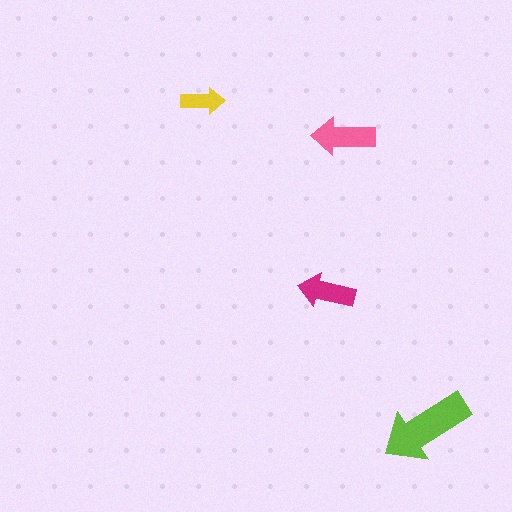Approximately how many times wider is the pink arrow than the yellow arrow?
About 1.5 times wider.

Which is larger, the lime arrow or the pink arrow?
The lime one.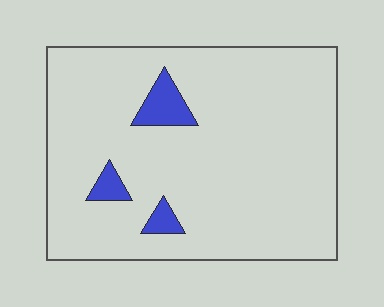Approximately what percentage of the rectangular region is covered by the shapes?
Approximately 5%.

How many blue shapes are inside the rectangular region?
3.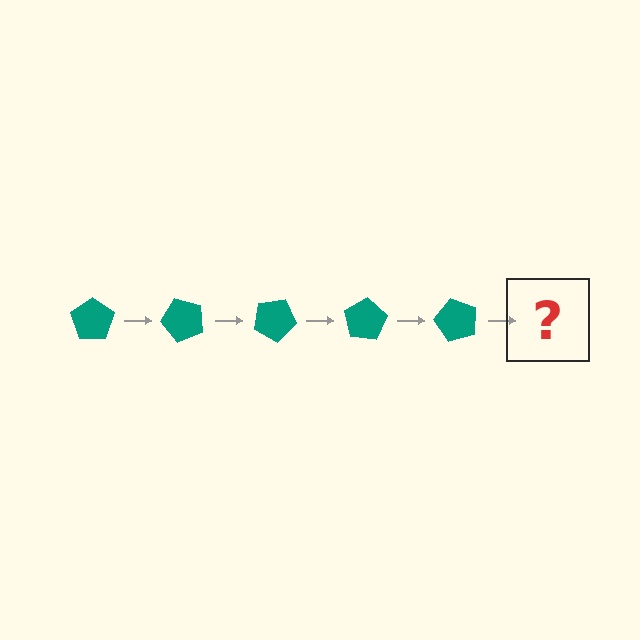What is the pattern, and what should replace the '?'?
The pattern is that the pentagon rotates 50 degrees each step. The '?' should be a teal pentagon rotated 250 degrees.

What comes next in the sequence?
The next element should be a teal pentagon rotated 250 degrees.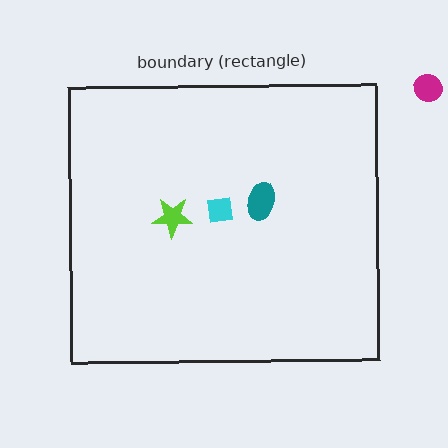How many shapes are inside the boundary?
3 inside, 1 outside.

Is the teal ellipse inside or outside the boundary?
Inside.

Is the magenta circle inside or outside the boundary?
Outside.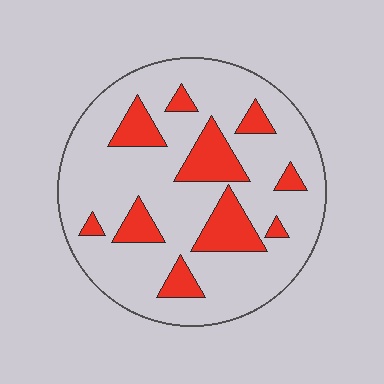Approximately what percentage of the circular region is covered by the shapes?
Approximately 20%.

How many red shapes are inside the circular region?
10.